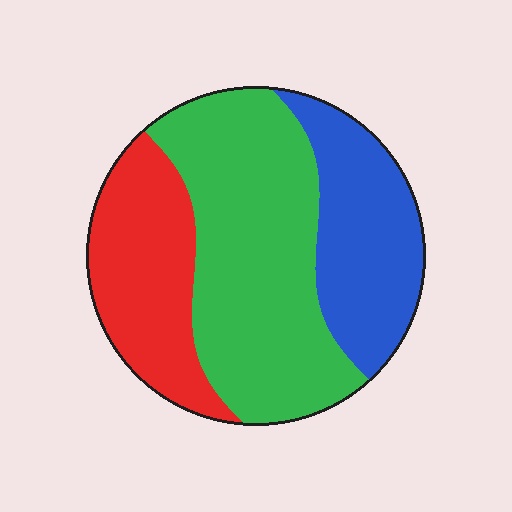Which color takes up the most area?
Green, at roughly 50%.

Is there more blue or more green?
Green.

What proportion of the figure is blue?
Blue takes up between a quarter and a half of the figure.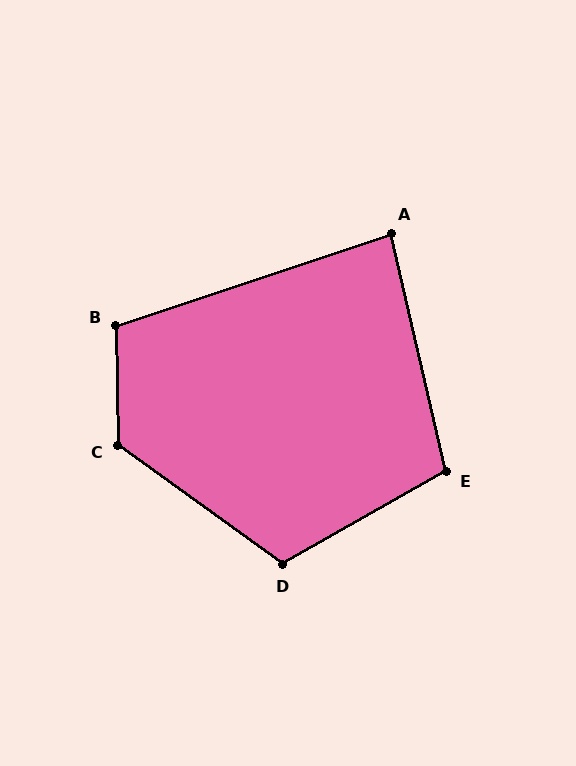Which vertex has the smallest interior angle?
A, at approximately 85 degrees.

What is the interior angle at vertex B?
Approximately 108 degrees (obtuse).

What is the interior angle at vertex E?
Approximately 106 degrees (obtuse).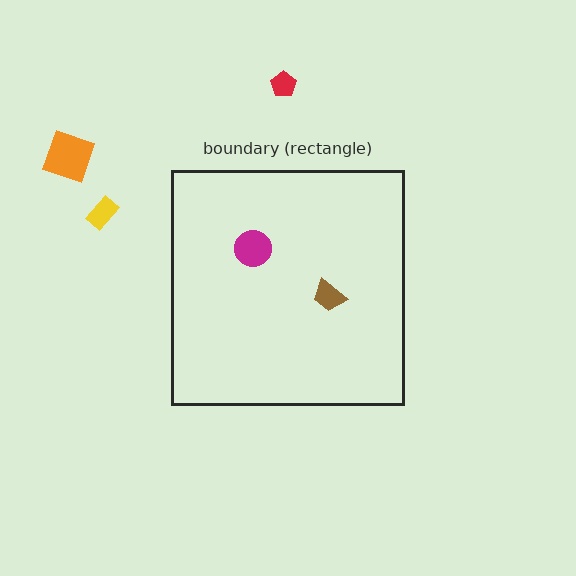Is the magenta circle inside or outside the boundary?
Inside.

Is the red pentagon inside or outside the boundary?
Outside.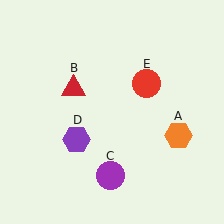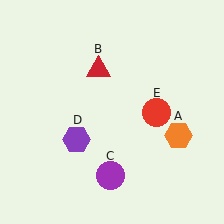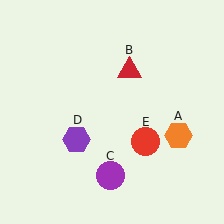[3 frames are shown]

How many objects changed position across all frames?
2 objects changed position: red triangle (object B), red circle (object E).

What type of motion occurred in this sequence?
The red triangle (object B), red circle (object E) rotated clockwise around the center of the scene.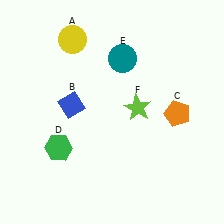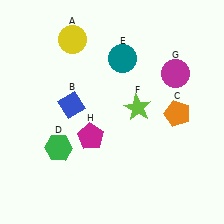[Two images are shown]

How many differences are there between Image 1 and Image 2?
There are 2 differences between the two images.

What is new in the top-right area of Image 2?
A magenta circle (G) was added in the top-right area of Image 2.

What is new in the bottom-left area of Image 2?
A magenta pentagon (H) was added in the bottom-left area of Image 2.